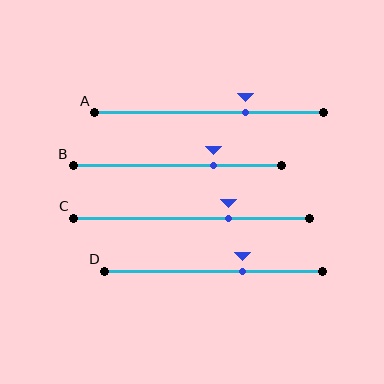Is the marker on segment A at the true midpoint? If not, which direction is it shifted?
No, the marker on segment A is shifted to the right by about 16% of the segment length.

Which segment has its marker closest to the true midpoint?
Segment D has its marker closest to the true midpoint.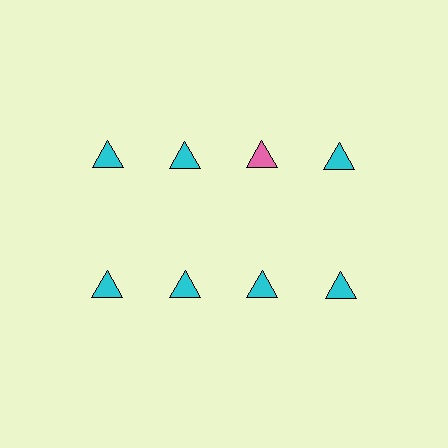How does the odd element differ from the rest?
It has a different color: pink instead of cyan.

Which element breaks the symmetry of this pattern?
The pink triangle in the top row, center column breaks the symmetry. All other shapes are cyan triangles.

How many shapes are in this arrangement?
There are 8 shapes arranged in a grid pattern.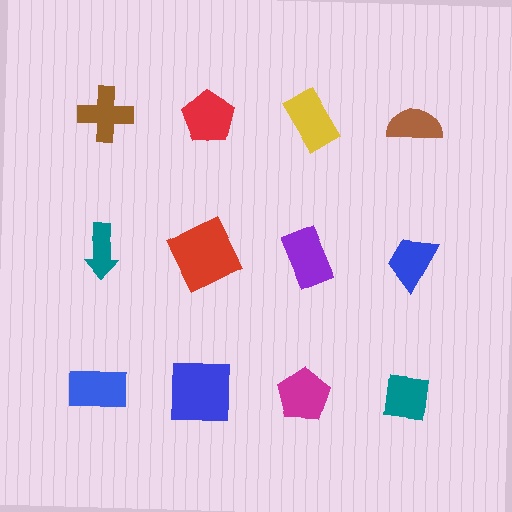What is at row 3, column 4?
A teal square.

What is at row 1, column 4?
A brown semicircle.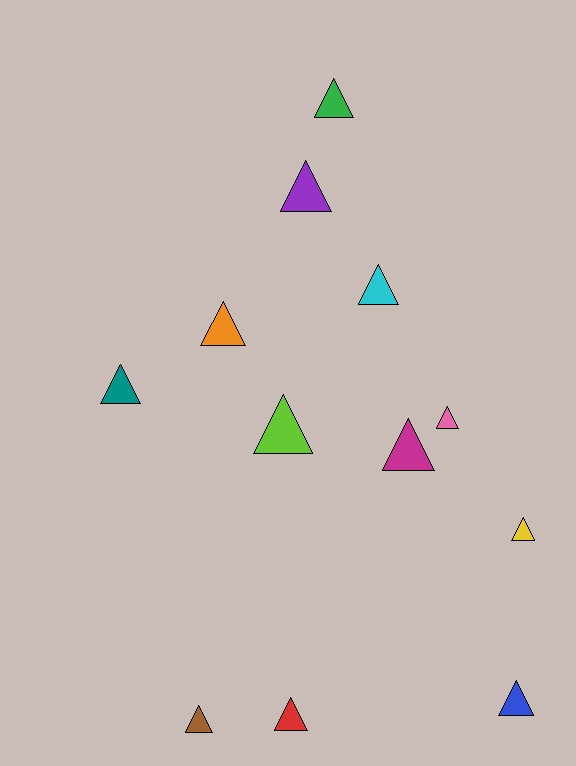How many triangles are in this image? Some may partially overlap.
There are 12 triangles.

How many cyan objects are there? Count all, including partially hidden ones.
There is 1 cyan object.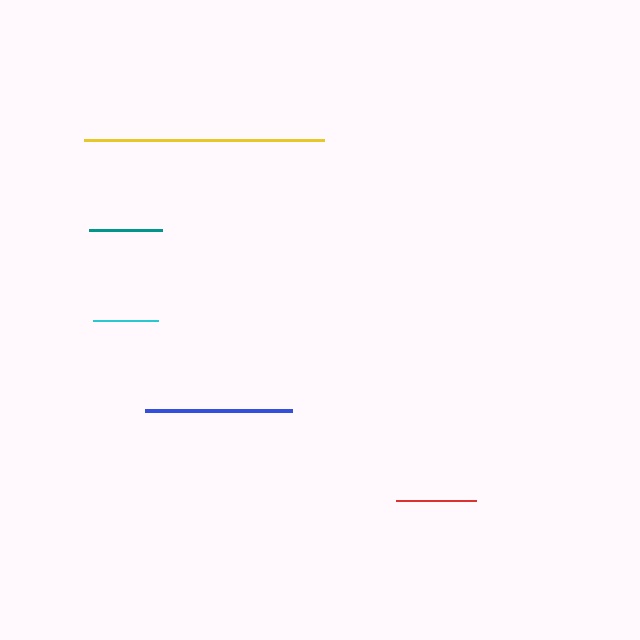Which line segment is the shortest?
The cyan line is the shortest at approximately 65 pixels.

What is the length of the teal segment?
The teal segment is approximately 73 pixels long.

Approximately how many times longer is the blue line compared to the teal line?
The blue line is approximately 2.0 times the length of the teal line.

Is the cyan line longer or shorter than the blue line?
The blue line is longer than the cyan line.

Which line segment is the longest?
The yellow line is the longest at approximately 240 pixels.